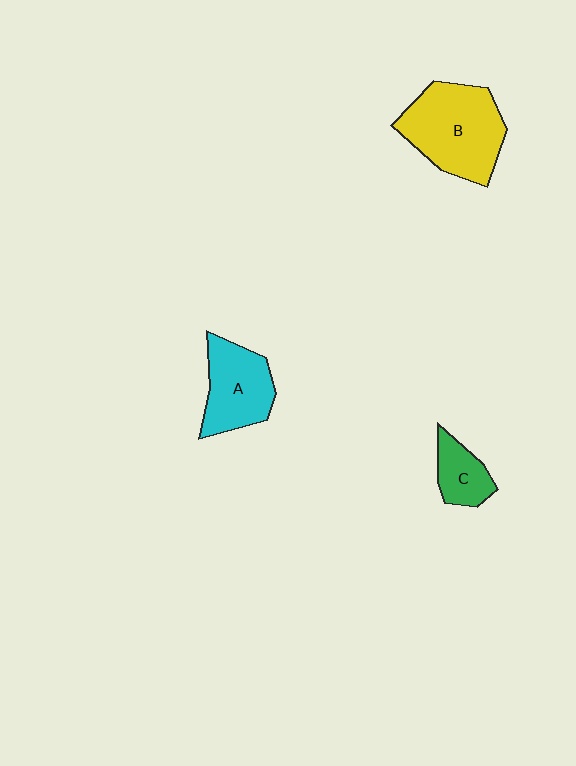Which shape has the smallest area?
Shape C (green).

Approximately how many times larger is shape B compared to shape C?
Approximately 2.5 times.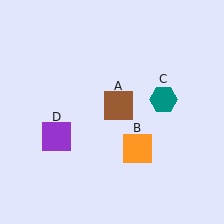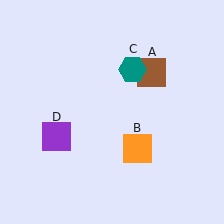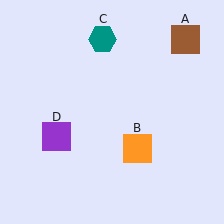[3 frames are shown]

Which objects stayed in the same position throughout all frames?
Orange square (object B) and purple square (object D) remained stationary.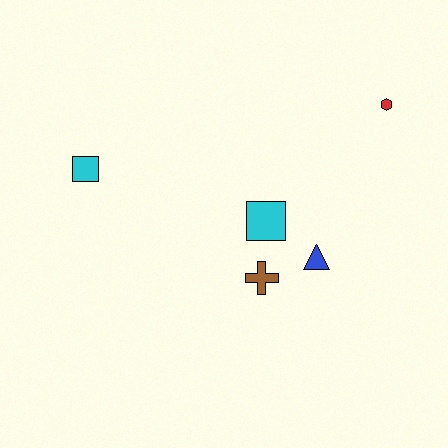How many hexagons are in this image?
There is 1 hexagon.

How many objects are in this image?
There are 5 objects.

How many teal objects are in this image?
There are no teal objects.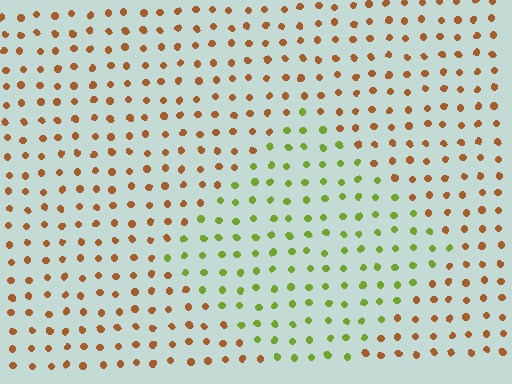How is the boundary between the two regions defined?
The boundary is defined purely by a slight shift in hue (about 62 degrees). Spacing, size, and orientation are identical on both sides.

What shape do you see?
I see a diamond.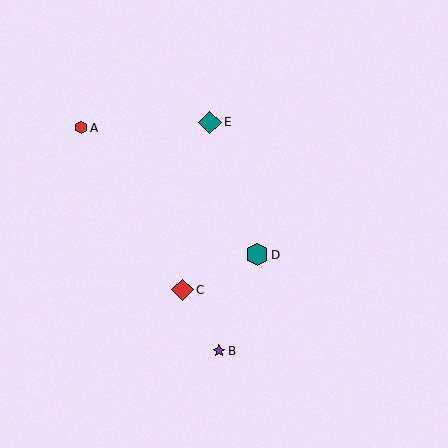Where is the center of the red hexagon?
The center of the red hexagon is at (81, 128).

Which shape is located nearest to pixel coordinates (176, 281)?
The red diamond (labeled C) at (183, 290) is nearest to that location.